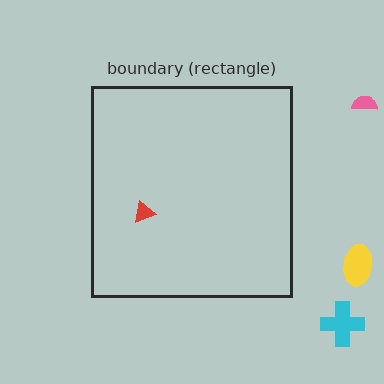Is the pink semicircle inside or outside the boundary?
Outside.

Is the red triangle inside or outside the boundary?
Inside.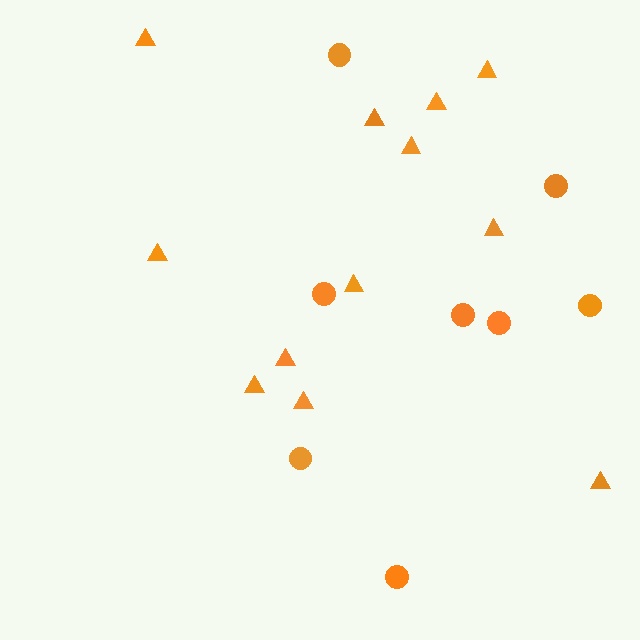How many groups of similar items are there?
There are 2 groups: one group of triangles (12) and one group of circles (8).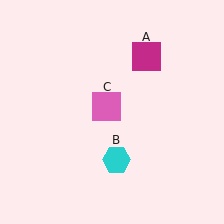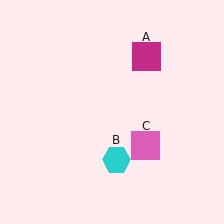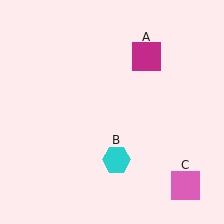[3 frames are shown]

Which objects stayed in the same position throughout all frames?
Magenta square (object A) and cyan hexagon (object B) remained stationary.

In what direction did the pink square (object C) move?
The pink square (object C) moved down and to the right.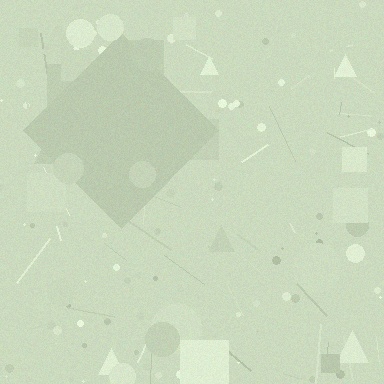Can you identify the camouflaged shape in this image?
The camouflaged shape is a diamond.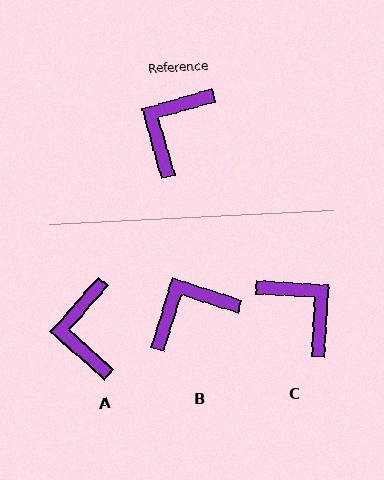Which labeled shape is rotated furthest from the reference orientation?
C, about 110 degrees away.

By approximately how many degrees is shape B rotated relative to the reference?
Approximately 34 degrees clockwise.